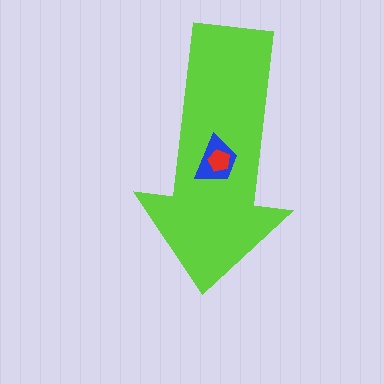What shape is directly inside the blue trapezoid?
The red pentagon.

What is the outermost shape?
The lime arrow.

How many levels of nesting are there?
3.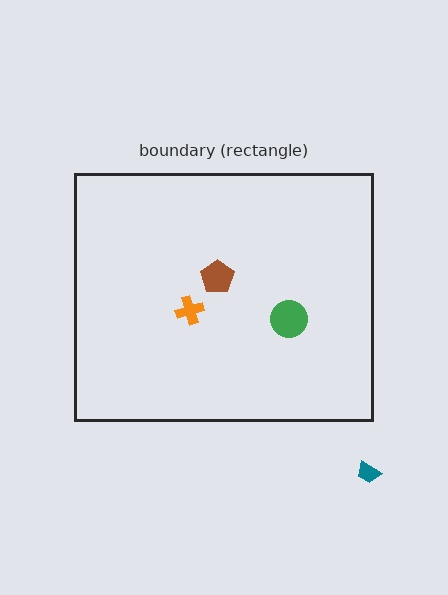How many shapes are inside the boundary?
3 inside, 1 outside.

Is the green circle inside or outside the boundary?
Inside.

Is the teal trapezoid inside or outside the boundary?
Outside.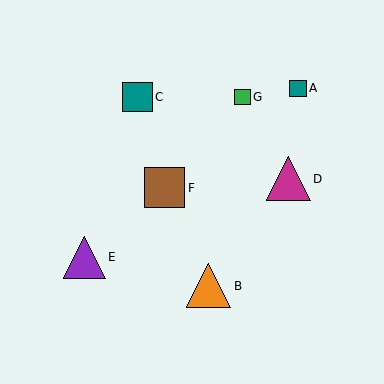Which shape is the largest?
The magenta triangle (labeled D) is the largest.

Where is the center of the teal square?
The center of the teal square is at (138, 97).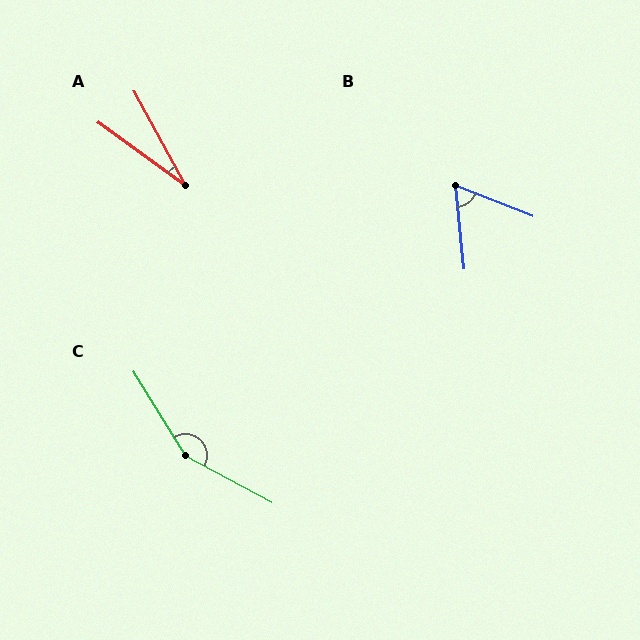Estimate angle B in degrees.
Approximately 63 degrees.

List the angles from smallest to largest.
A (26°), B (63°), C (150°).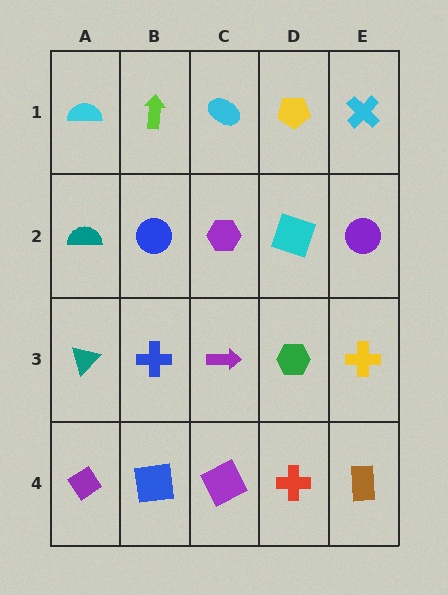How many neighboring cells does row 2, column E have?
3.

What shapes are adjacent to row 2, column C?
A cyan ellipse (row 1, column C), a purple arrow (row 3, column C), a blue circle (row 2, column B), a cyan square (row 2, column D).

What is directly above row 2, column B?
A lime arrow.